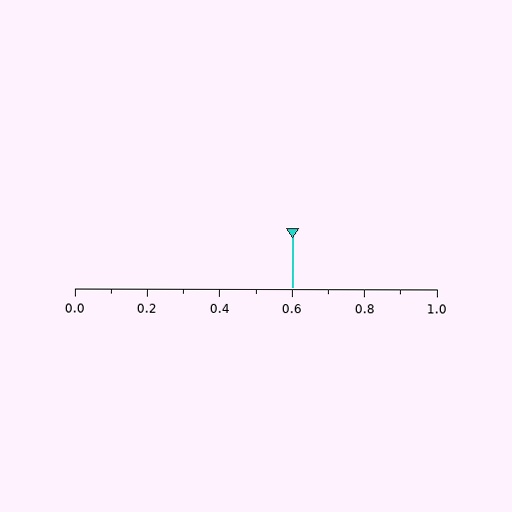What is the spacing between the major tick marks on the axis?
The major ticks are spaced 0.2 apart.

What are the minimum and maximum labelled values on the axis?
The axis runs from 0.0 to 1.0.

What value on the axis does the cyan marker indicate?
The marker indicates approximately 0.6.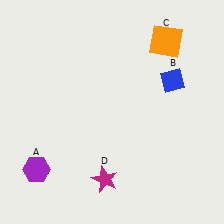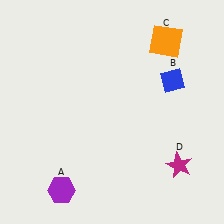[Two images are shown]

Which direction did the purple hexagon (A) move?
The purple hexagon (A) moved right.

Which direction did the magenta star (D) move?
The magenta star (D) moved right.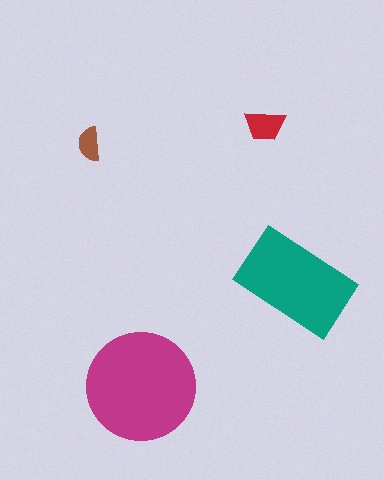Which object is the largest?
The magenta circle.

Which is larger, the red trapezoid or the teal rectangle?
The teal rectangle.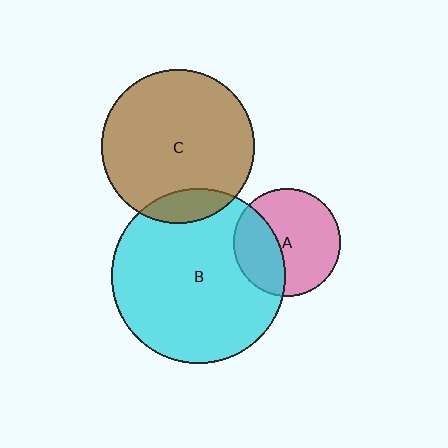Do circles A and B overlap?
Yes.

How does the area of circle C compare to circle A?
Approximately 2.0 times.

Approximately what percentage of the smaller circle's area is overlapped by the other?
Approximately 35%.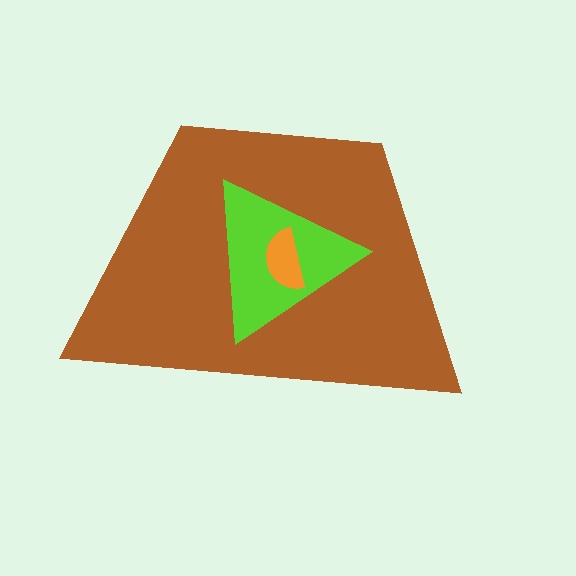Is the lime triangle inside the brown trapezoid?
Yes.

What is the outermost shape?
The brown trapezoid.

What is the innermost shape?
The orange semicircle.